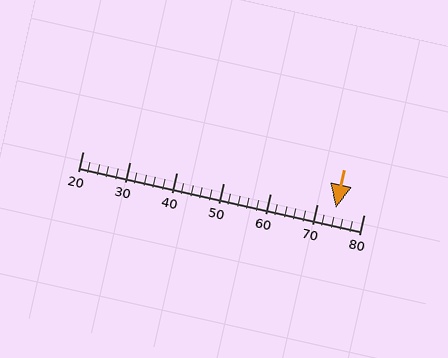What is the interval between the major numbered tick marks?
The major tick marks are spaced 10 units apart.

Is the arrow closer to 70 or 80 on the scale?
The arrow is closer to 70.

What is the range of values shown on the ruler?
The ruler shows values from 20 to 80.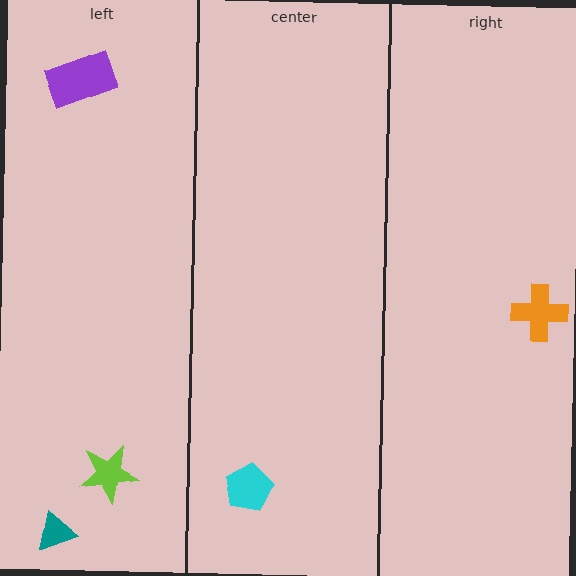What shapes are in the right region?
The orange cross.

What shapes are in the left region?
The teal triangle, the purple rectangle, the lime star.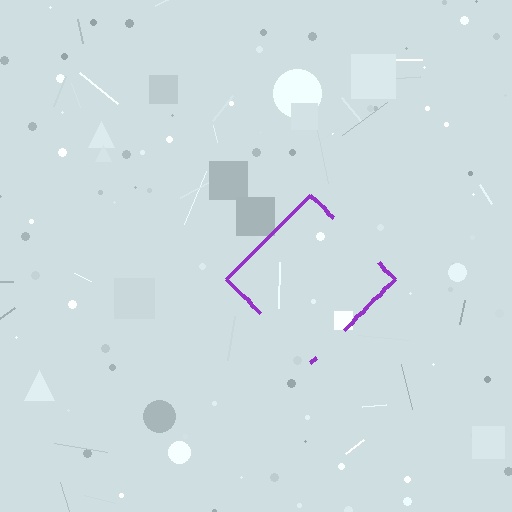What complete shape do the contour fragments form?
The contour fragments form a diamond.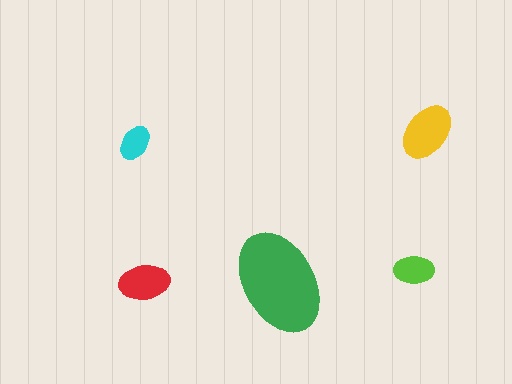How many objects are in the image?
There are 5 objects in the image.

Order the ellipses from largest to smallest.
the green one, the yellow one, the red one, the lime one, the cyan one.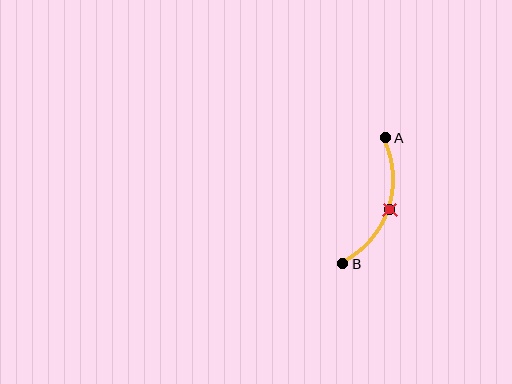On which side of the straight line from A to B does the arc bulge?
The arc bulges to the right of the straight line connecting A and B.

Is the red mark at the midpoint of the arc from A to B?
Yes. The red mark lies on the arc at equal arc-length from both A and B — it is the arc midpoint.